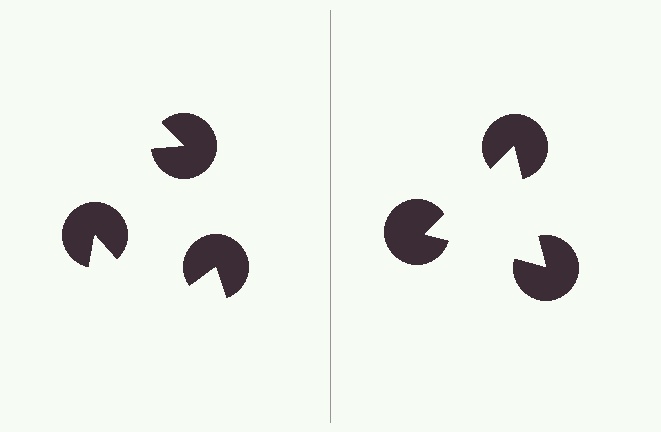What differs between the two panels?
The pac-man discs are positioned identically on both sides; only the wedge orientations differ. On the right they align to a triangle; on the left they are misaligned.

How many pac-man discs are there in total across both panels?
6 — 3 on each side.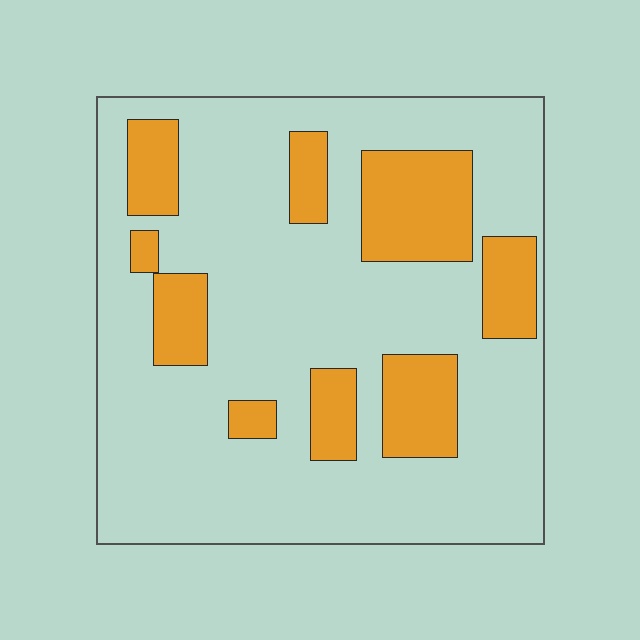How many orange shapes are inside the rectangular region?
9.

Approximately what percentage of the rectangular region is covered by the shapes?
Approximately 25%.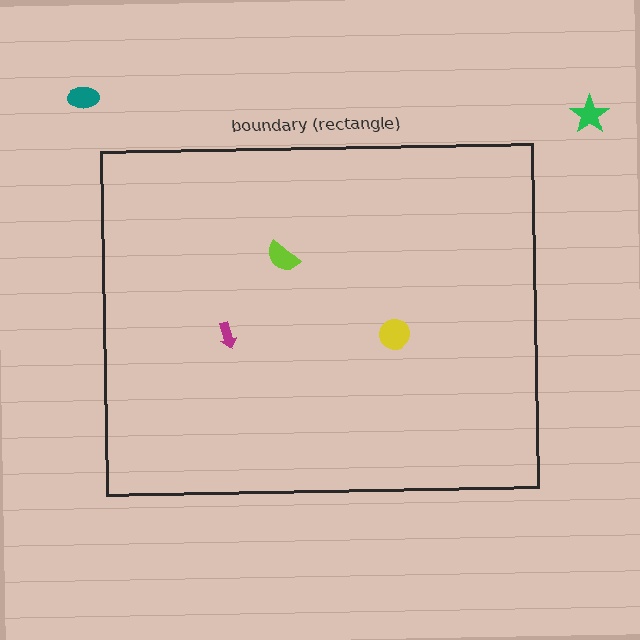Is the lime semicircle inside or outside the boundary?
Inside.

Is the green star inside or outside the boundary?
Outside.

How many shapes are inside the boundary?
3 inside, 2 outside.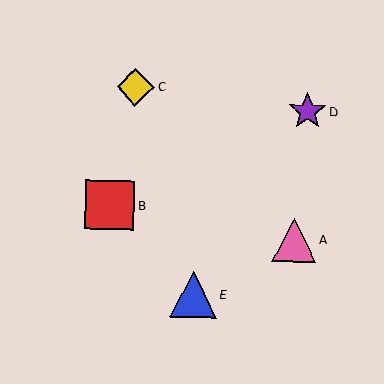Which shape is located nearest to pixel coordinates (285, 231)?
The pink triangle (labeled A) at (294, 240) is nearest to that location.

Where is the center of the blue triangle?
The center of the blue triangle is at (193, 295).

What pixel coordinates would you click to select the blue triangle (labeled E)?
Click at (193, 295) to select the blue triangle E.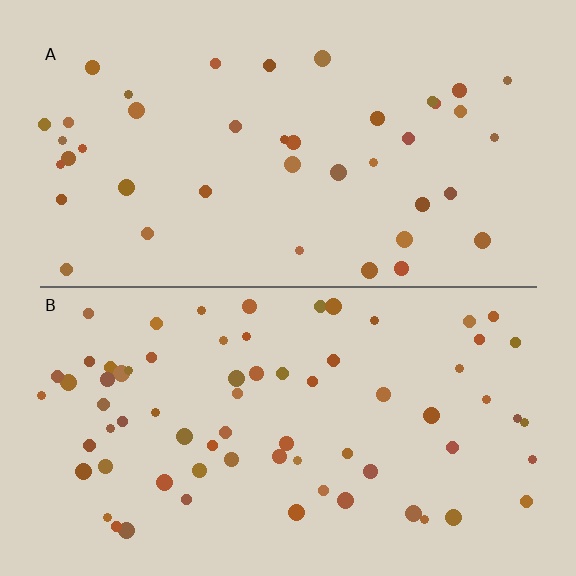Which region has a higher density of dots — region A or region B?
B (the bottom).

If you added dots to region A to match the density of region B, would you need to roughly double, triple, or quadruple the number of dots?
Approximately double.